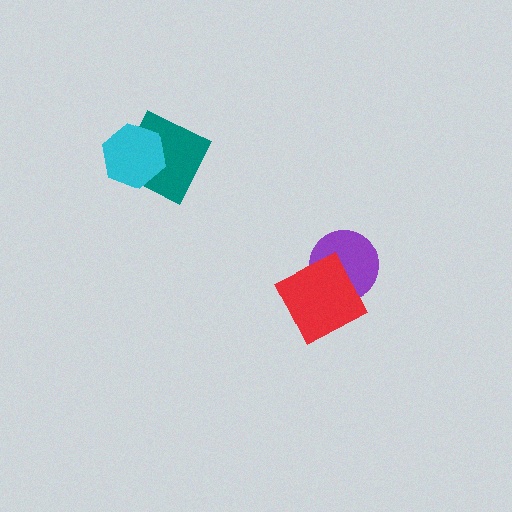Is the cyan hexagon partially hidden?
No, no other shape covers it.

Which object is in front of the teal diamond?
The cyan hexagon is in front of the teal diamond.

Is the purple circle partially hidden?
Yes, it is partially covered by another shape.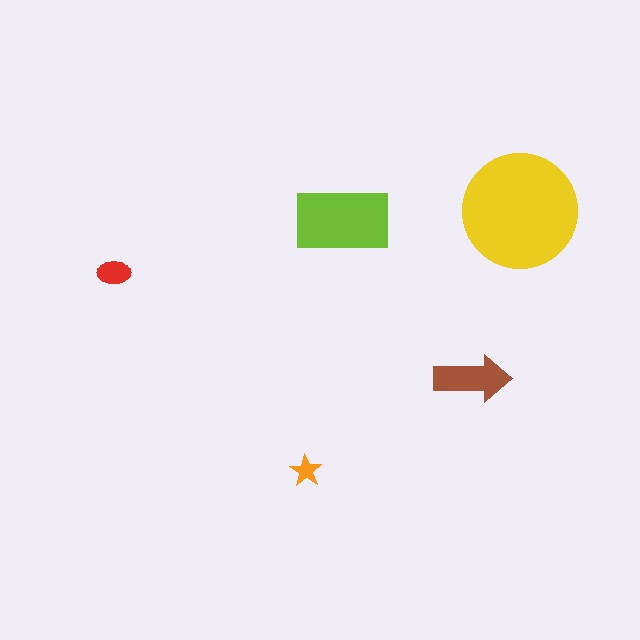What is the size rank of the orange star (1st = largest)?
5th.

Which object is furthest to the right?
The yellow circle is rightmost.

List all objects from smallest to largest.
The orange star, the red ellipse, the brown arrow, the lime rectangle, the yellow circle.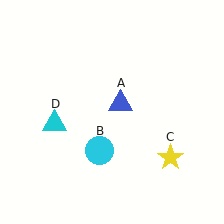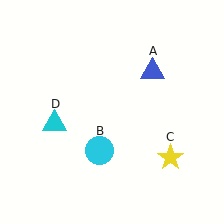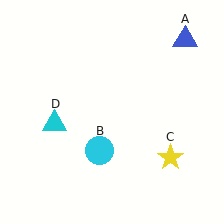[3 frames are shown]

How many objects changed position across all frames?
1 object changed position: blue triangle (object A).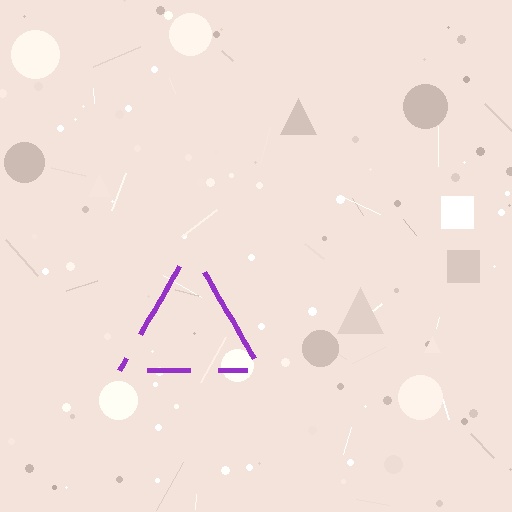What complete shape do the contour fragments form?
The contour fragments form a triangle.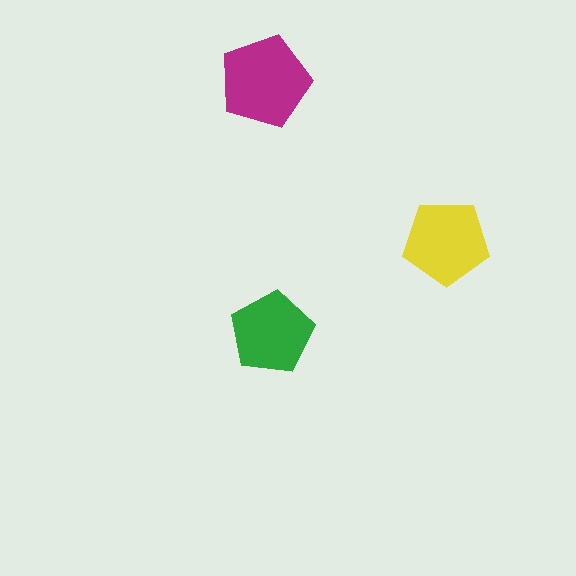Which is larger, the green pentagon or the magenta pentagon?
The magenta one.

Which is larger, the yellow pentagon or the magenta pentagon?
The magenta one.